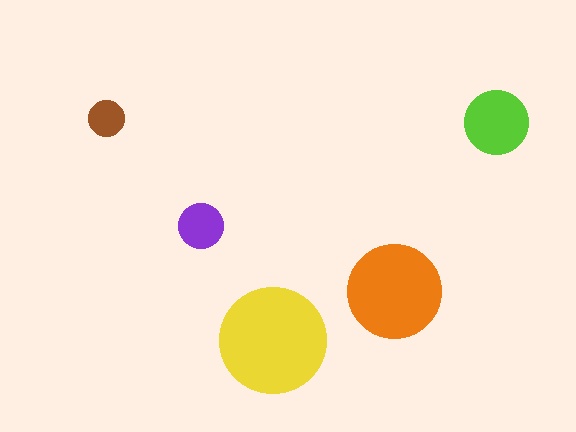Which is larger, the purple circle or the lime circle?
The lime one.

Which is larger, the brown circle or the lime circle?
The lime one.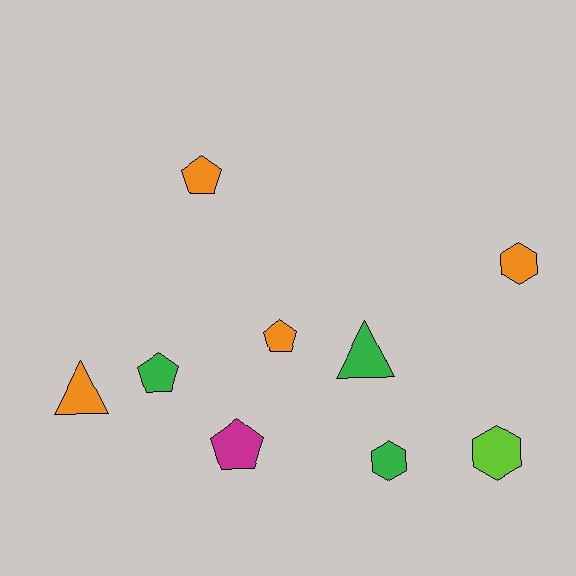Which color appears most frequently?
Orange, with 4 objects.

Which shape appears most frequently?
Pentagon, with 4 objects.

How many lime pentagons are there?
There are no lime pentagons.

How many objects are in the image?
There are 9 objects.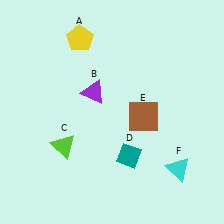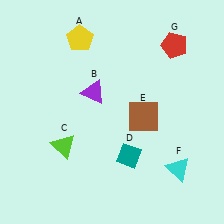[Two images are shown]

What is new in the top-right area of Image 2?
A red pentagon (G) was added in the top-right area of Image 2.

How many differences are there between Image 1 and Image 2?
There is 1 difference between the two images.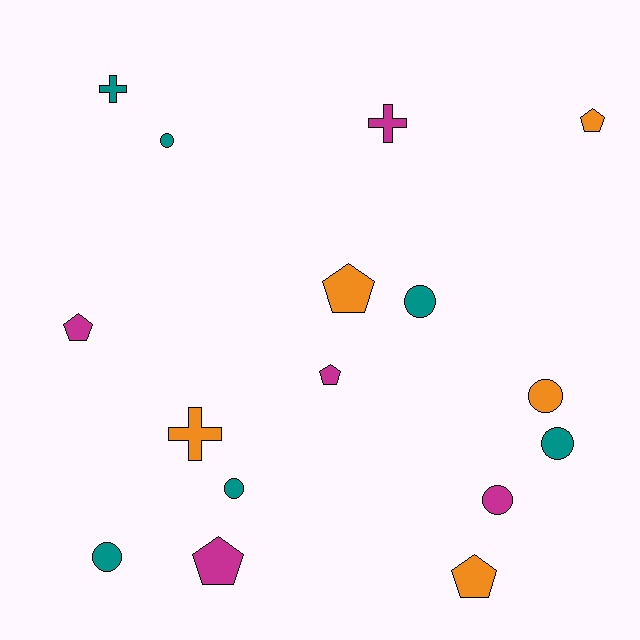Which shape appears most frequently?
Circle, with 7 objects.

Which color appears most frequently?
Teal, with 6 objects.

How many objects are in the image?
There are 16 objects.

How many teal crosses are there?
There is 1 teal cross.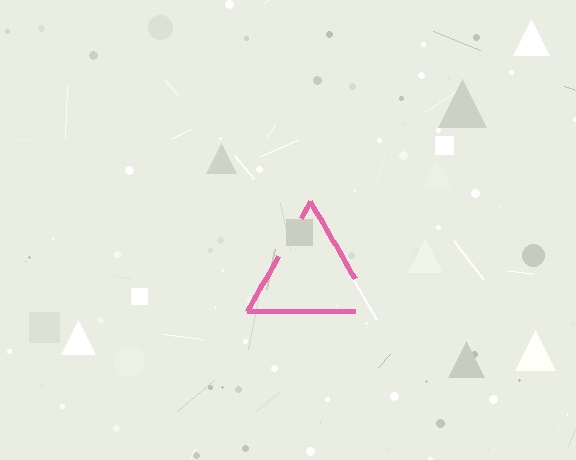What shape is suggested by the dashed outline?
The dashed outline suggests a triangle.